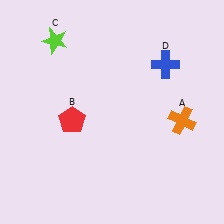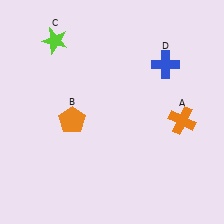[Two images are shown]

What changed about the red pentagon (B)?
In Image 1, B is red. In Image 2, it changed to orange.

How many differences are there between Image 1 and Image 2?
There is 1 difference between the two images.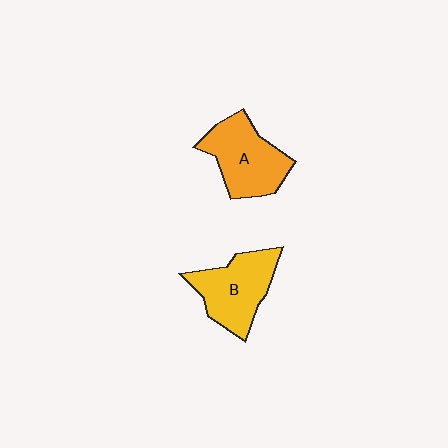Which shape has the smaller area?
Shape B (yellow).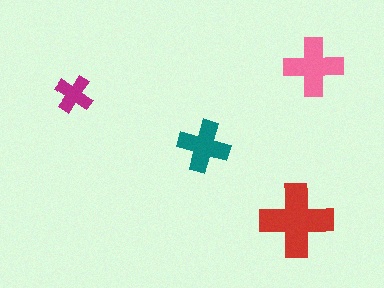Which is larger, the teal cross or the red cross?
The red one.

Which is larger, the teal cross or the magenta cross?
The teal one.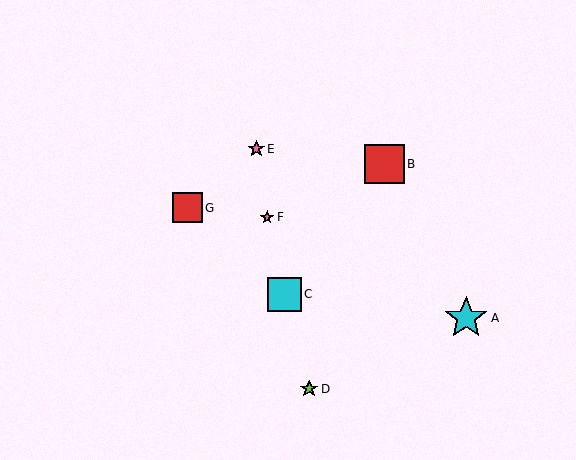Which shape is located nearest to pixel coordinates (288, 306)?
The cyan square (labeled C) at (284, 294) is nearest to that location.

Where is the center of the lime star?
The center of the lime star is at (309, 389).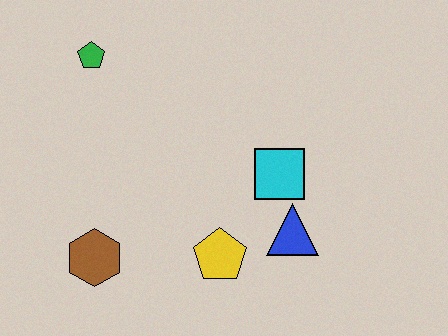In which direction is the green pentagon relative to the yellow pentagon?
The green pentagon is above the yellow pentagon.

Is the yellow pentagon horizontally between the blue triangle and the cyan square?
No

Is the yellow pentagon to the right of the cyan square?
No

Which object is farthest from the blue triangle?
The green pentagon is farthest from the blue triangle.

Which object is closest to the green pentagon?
The brown hexagon is closest to the green pentagon.